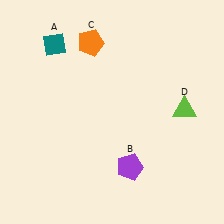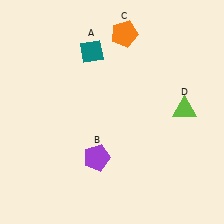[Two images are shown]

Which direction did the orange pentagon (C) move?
The orange pentagon (C) moved right.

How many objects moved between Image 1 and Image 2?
3 objects moved between the two images.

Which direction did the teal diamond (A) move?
The teal diamond (A) moved right.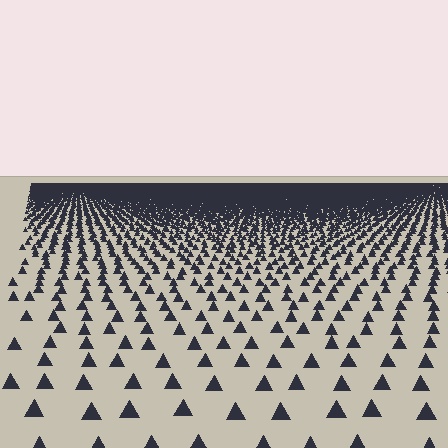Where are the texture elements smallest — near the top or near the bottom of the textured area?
Near the top.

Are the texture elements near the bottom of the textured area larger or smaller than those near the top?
Larger. Near the bottom, elements are closer to the viewer and appear at a bigger on-screen size.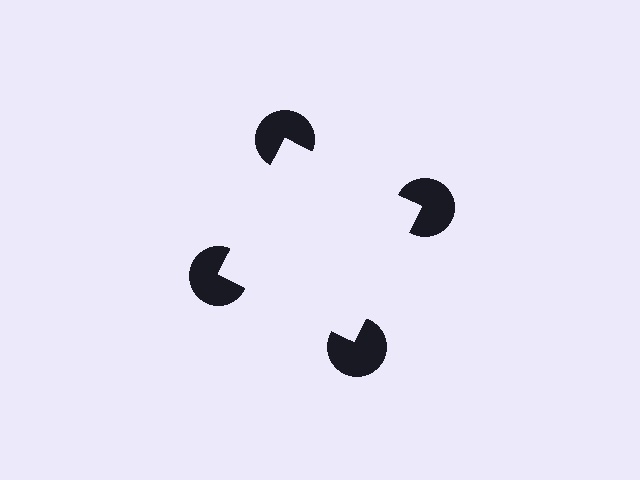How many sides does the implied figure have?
4 sides.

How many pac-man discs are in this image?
There are 4 — one at each vertex of the illusory square.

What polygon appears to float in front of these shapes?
An illusory square — its edges are inferred from the aligned wedge cuts in the pac-man discs, not physically drawn.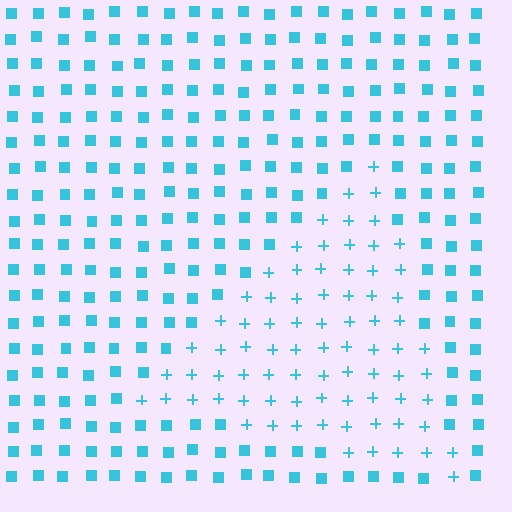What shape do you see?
I see a triangle.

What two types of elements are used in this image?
The image uses plus signs inside the triangle region and squares outside it.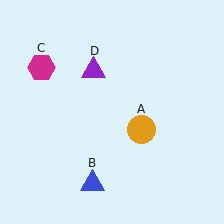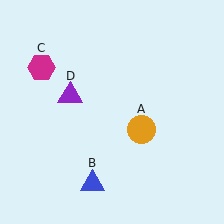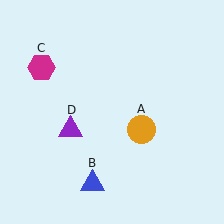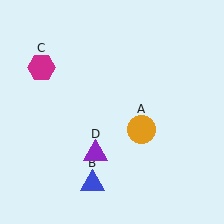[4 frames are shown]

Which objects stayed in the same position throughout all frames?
Orange circle (object A) and blue triangle (object B) and magenta hexagon (object C) remained stationary.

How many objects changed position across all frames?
1 object changed position: purple triangle (object D).